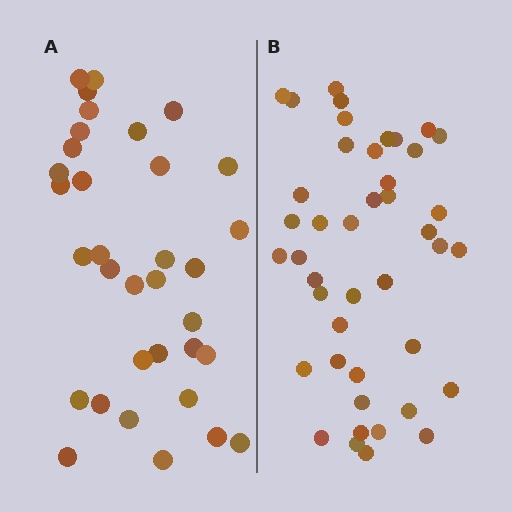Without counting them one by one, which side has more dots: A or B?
Region B (the right region) has more dots.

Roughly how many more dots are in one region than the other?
Region B has roughly 8 or so more dots than region A.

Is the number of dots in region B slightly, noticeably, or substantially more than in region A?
Region B has noticeably more, but not dramatically so. The ratio is roughly 1.3 to 1.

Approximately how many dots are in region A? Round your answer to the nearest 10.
About 30 dots. (The exact count is 34, which rounds to 30.)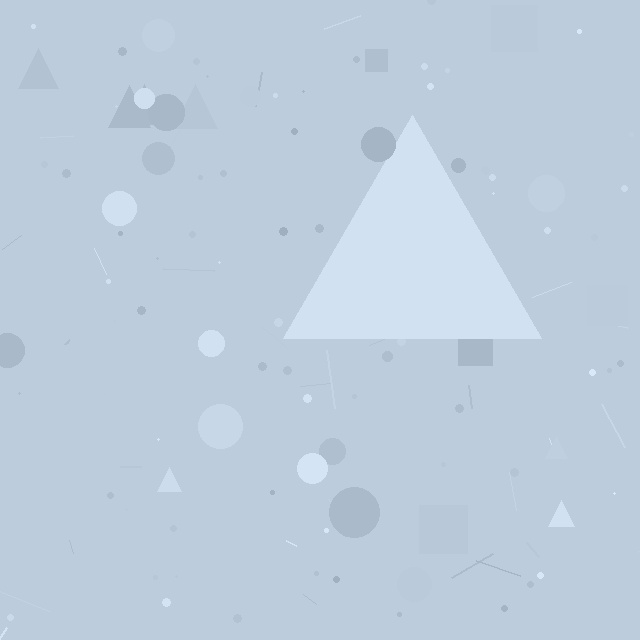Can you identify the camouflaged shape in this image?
The camouflaged shape is a triangle.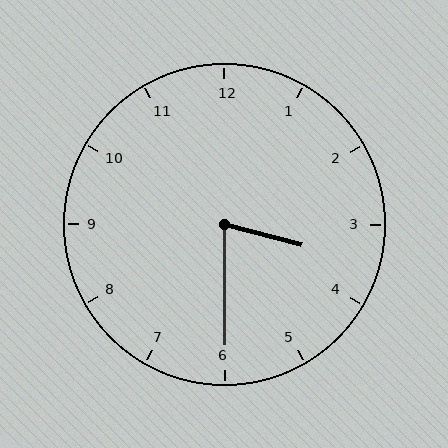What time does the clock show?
3:30.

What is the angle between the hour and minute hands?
Approximately 75 degrees.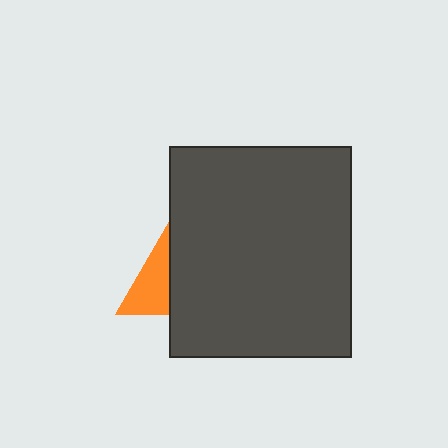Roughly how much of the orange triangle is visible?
A small part of it is visible (roughly 31%).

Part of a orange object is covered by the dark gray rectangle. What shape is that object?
It is a triangle.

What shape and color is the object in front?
The object in front is a dark gray rectangle.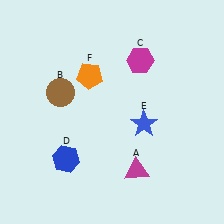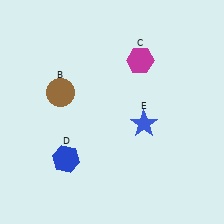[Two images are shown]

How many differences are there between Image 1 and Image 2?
There are 2 differences between the two images.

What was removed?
The orange pentagon (F), the magenta triangle (A) were removed in Image 2.